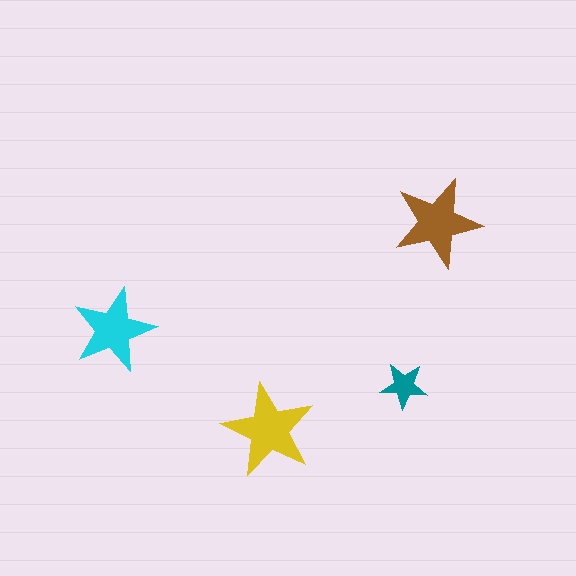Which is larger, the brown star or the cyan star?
The brown one.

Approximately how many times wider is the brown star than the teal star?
About 2 times wider.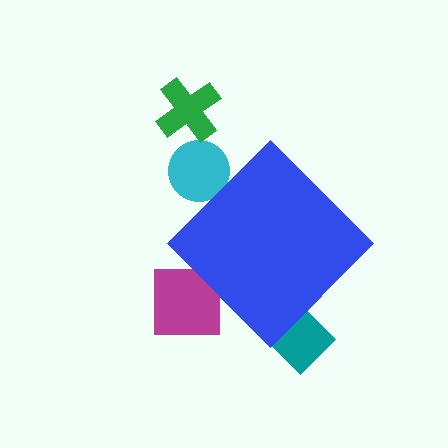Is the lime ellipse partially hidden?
Yes, the lime ellipse is partially hidden behind the blue diamond.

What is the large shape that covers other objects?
A blue diamond.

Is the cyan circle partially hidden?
Yes, the cyan circle is partially hidden behind the blue diamond.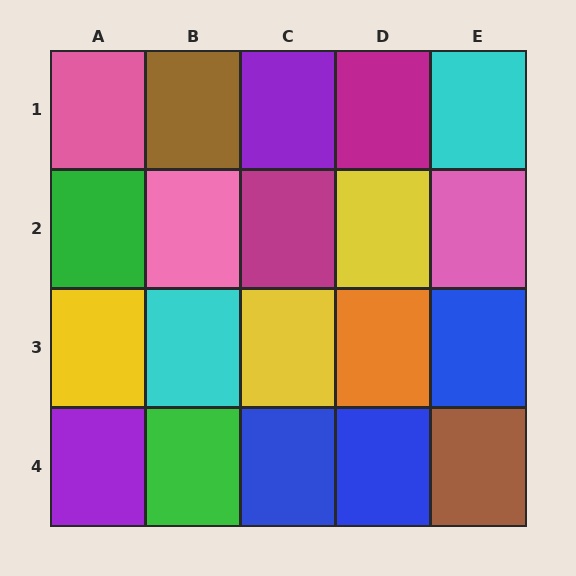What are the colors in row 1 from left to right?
Pink, brown, purple, magenta, cyan.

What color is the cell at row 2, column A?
Green.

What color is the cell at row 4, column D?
Blue.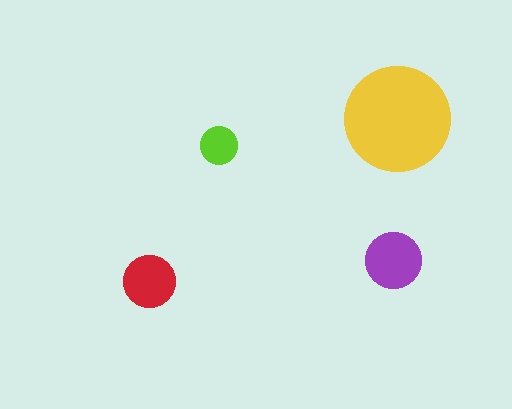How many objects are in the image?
There are 4 objects in the image.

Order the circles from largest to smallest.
the yellow one, the purple one, the red one, the lime one.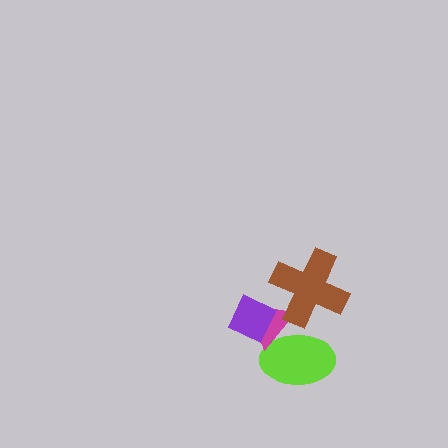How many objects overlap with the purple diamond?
1 object overlaps with the purple diamond.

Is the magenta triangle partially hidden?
Yes, it is partially covered by another shape.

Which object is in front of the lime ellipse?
The magenta triangle is in front of the lime ellipse.